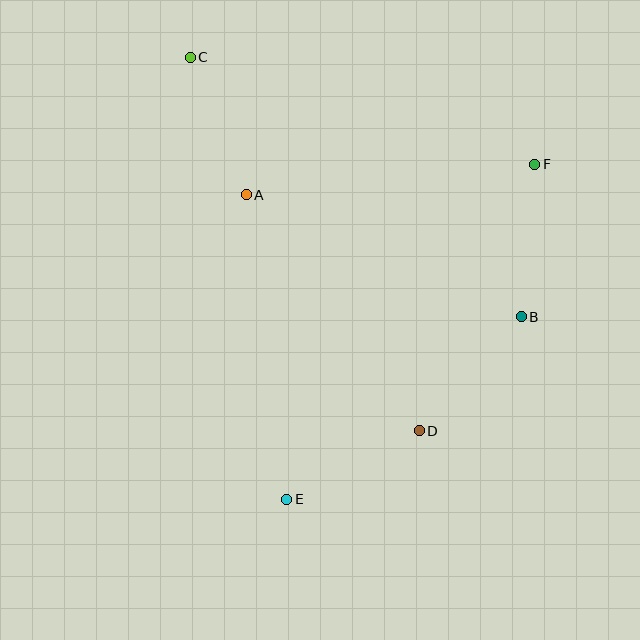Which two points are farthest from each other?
Points C and E are farthest from each other.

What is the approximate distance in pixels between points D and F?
The distance between D and F is approximately 290 pixels.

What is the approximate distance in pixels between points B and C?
The distance between B and C is approximately 420 pixels.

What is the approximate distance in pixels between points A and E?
The distance between A and E is approximately 307 pixels.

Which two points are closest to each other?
Points A and C are closest to each other.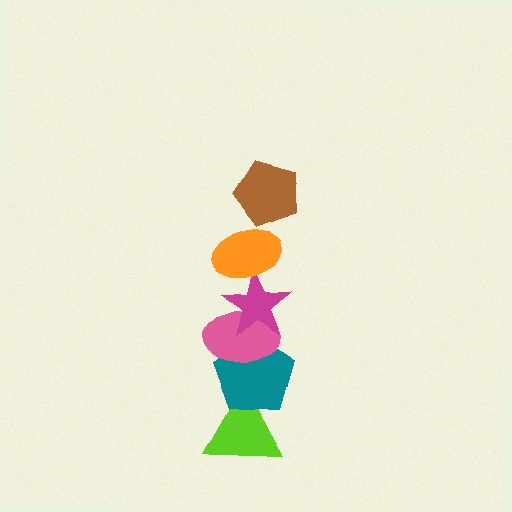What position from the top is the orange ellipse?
The orange ellipse is 2nd from the top.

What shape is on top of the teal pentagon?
The pink ellipse is on top of the teal pentagon.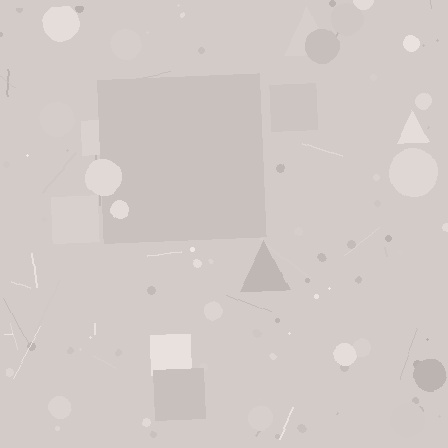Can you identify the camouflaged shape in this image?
The camouflaged shape is a square.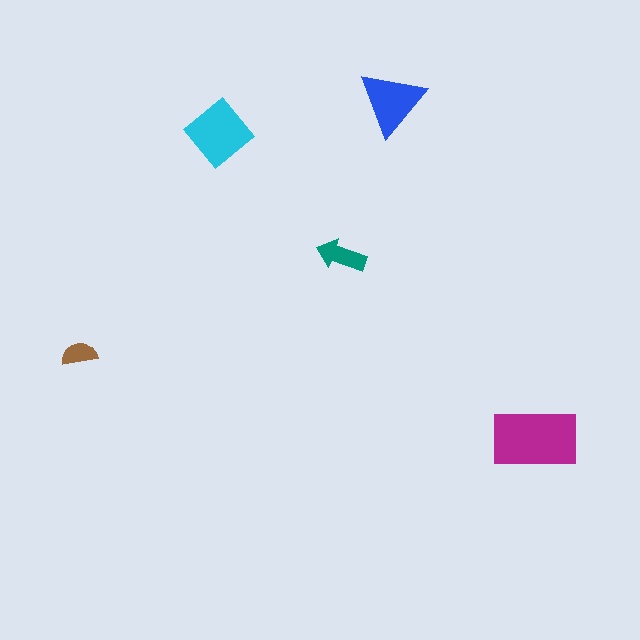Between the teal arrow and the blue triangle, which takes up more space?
The blue triangle.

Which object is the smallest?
The brown semicircle.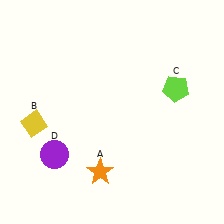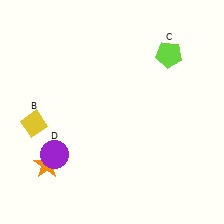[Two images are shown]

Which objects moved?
The objects that moved are: the orange star (A), the lime pentagon (C).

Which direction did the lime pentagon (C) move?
The lime pentagon (C) moved up.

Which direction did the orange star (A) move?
The orange star (A) moved left.